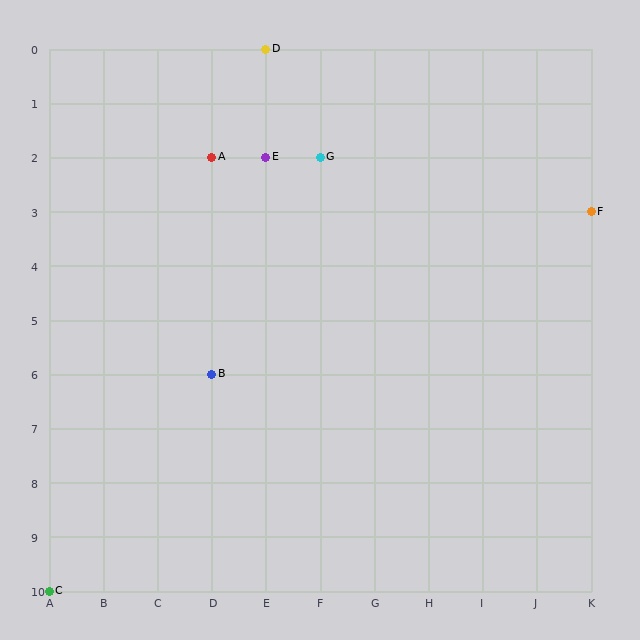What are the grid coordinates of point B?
Point B is at grid coordinates (D, 6).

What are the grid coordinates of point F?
Point F is at grid coordinates (K, 3).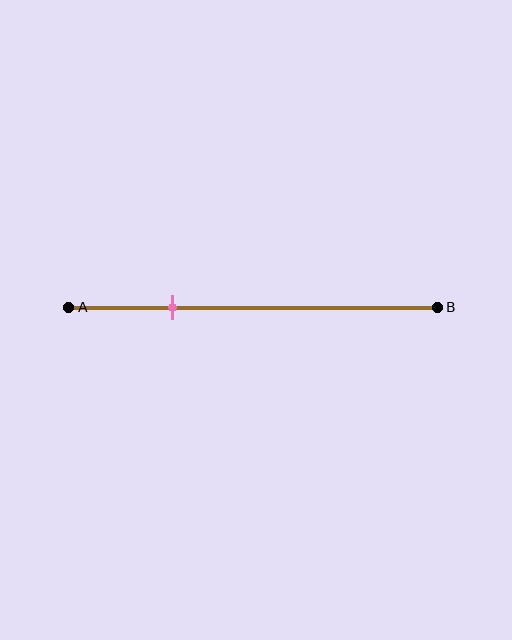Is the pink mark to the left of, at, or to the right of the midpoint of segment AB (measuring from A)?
The pink mark is to the left of the midpoint of segment AB.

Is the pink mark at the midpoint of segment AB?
No, the mark is at about 30% from A, not at the 50% midpoint.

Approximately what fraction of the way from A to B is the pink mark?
The pink mark is approximately 30% of the way from A to B.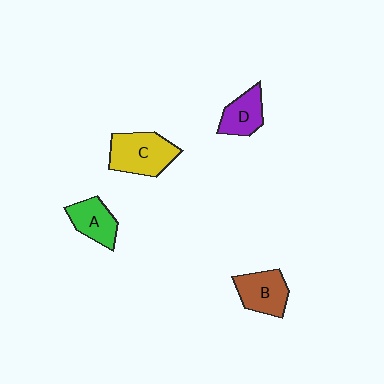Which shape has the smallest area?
Shape D (purple).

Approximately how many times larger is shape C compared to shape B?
Approximately 1.3 times.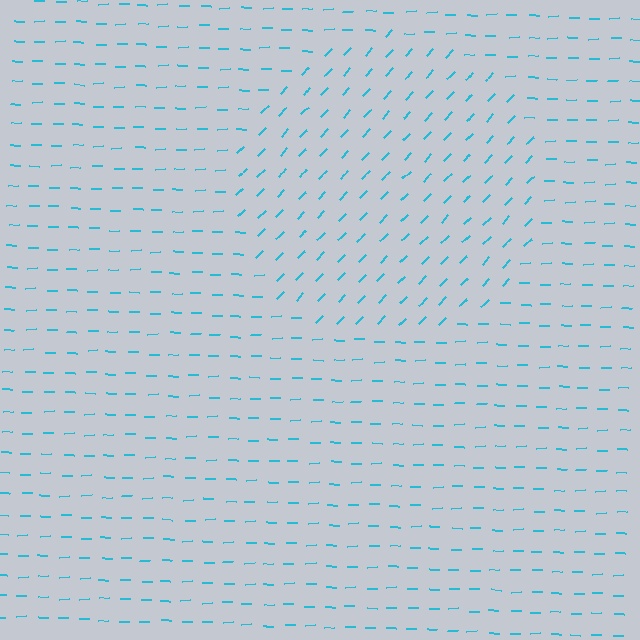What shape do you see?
I see a circle.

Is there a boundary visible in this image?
Yes, there is a texture boundary formed by a change in line orientation.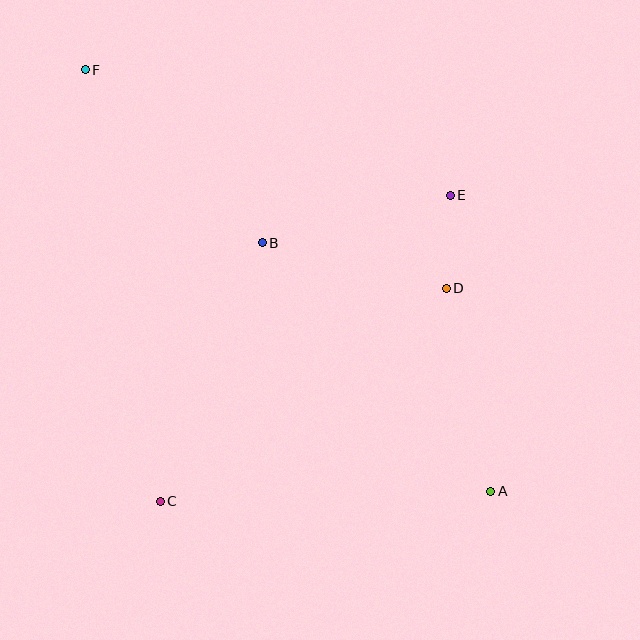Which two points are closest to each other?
Points D and E are closest to each other.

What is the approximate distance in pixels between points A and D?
The distance between A and D is approximately 208 pixels.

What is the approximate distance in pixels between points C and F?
The distance between C and F is approximately 438 pixels.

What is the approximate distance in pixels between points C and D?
The distance between C and D is approximately 356 pixels.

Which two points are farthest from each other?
Points A and F are farthest from each other.